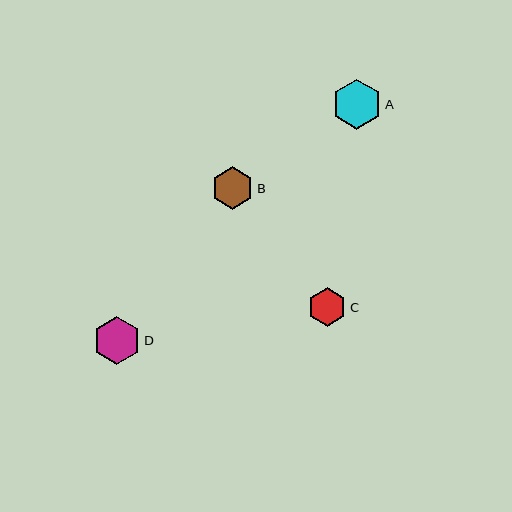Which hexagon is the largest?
Hexagon A is the largest with a size of approximately 50 pixels.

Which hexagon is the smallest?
Hexagon C is the smallest with a size of approximately 39 pixels.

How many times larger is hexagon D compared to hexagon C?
Hexagon D is approximately 1.2 times the size of hexagon C.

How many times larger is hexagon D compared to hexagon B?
Hexagon D is approximately 1.1 times the size of hexagon B.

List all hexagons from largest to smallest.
From largest to smallest: A, D, B, C.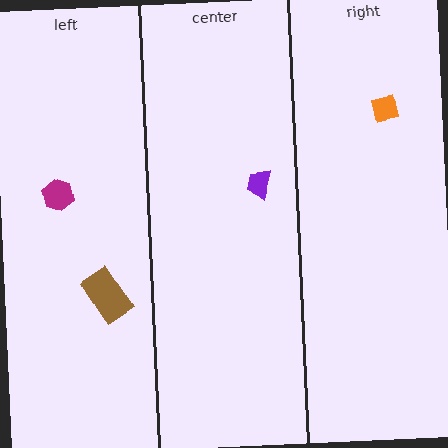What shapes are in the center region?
The purple trapezoid.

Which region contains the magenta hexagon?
The left region.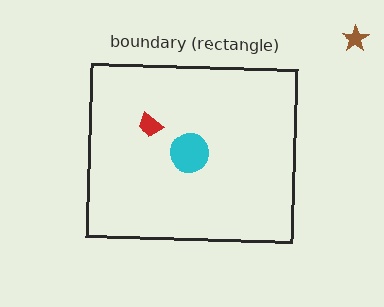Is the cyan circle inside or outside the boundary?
Inside.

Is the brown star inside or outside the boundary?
Outside.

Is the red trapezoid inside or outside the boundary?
Inside.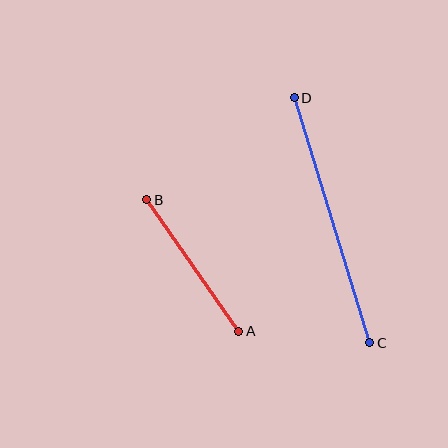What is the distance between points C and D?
The distance is approximately 257 pixels.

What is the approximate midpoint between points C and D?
The midpoint is at approximately (332, 220) pixels.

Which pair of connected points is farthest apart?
Points C and D are farthest apart.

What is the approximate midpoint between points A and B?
The midpoint is at approximately (193, 266) pixels.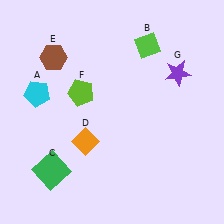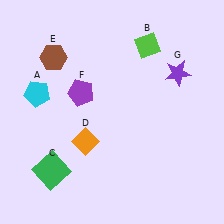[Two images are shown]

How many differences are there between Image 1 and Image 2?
There is 1 difference between the two images.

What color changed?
The pentagon (F) changed from lime in Image 1 to purple in Image 2.